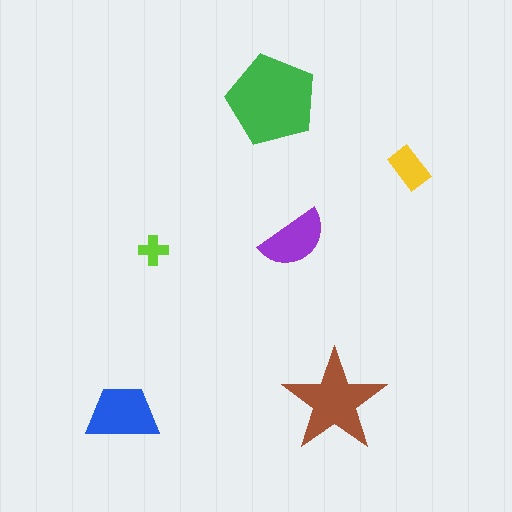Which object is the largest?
The green pentagon.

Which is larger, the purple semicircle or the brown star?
The brown star.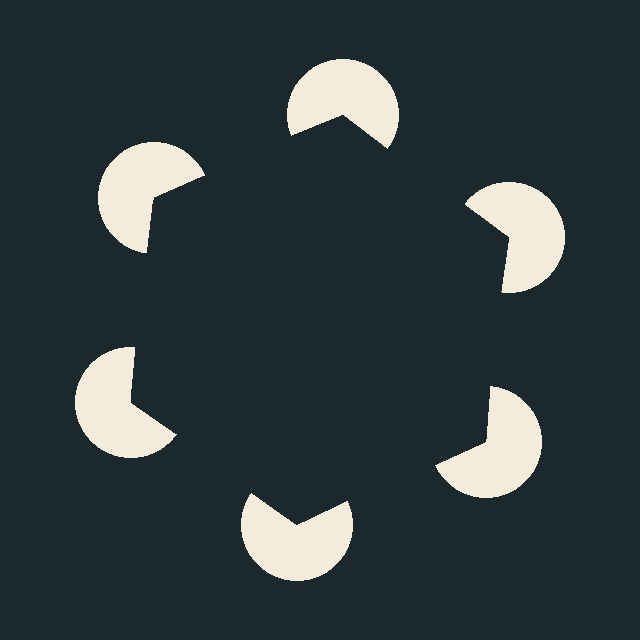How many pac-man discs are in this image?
There are 6 — one at each vertex of the illusory hexagon.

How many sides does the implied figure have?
6 sides.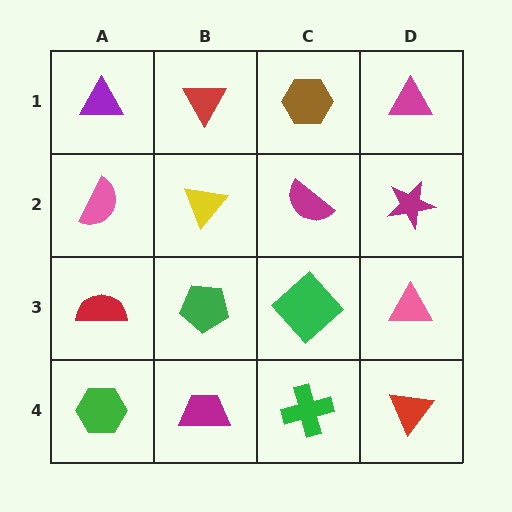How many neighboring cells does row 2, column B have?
4.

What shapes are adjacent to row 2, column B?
A red triangle (row 1, column B), a green pentagon (row 3, column B), a pink semicircle (row 2, column A), a magenta semicircle (row 2, column C).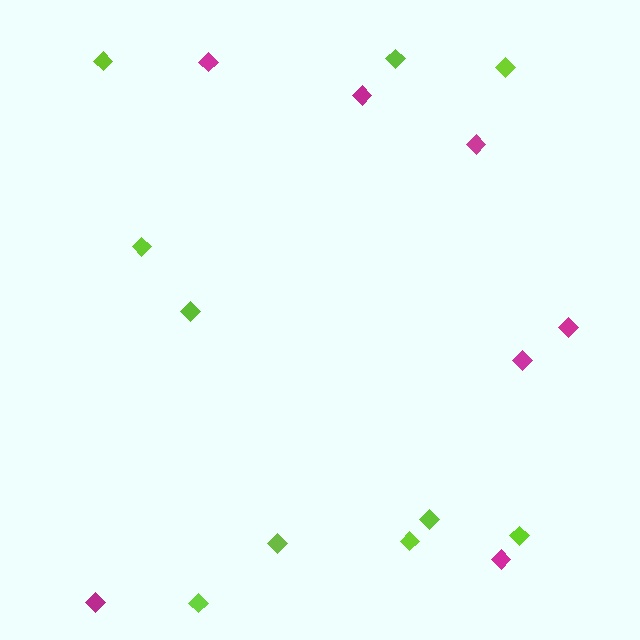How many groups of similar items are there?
There are 2 groups: one group of magenta diamonds (7) and one group of lime diamonds (10).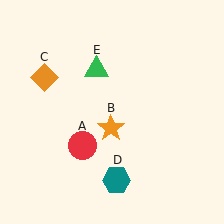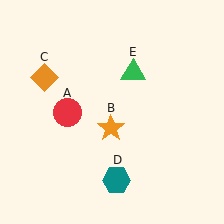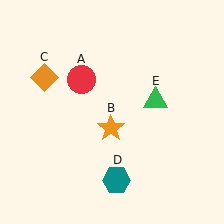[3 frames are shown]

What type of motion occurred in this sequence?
The red circle (object A), green triangle (object E) rotated clockwise around the center of the scene.